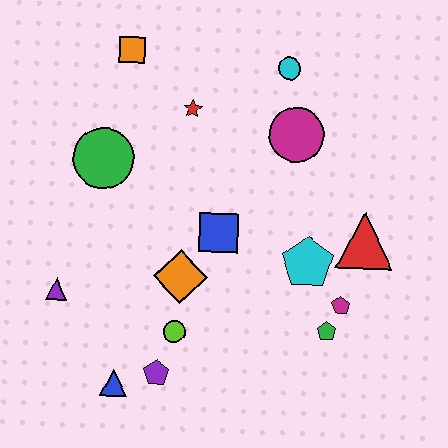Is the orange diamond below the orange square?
Yes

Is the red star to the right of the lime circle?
Yes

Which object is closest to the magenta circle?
The cyan circle is closest to the magenta circle.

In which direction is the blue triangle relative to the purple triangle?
The blue triangle is below the purple triangle.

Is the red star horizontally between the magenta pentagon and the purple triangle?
Yes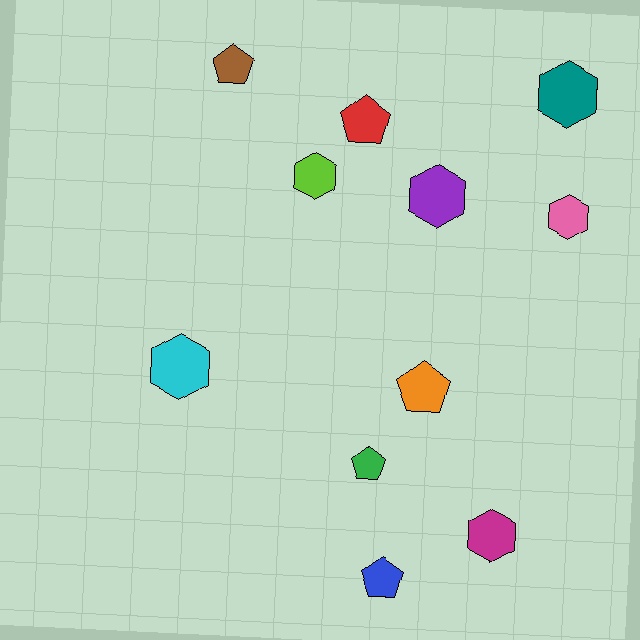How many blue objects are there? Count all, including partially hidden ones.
There is 1 blue object.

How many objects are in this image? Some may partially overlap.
There are 11 objects.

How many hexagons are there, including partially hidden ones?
There are 6 hexagons.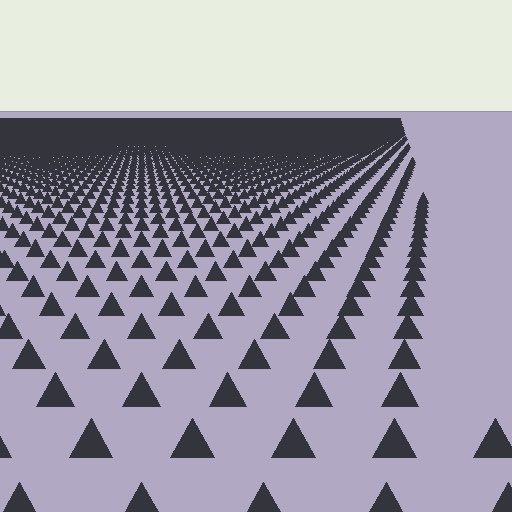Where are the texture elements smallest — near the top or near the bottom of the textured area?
Near the top.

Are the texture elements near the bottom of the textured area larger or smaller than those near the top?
Larger. Near the bottom, elements are closer to the viewer and appear at a bigger on-screen size.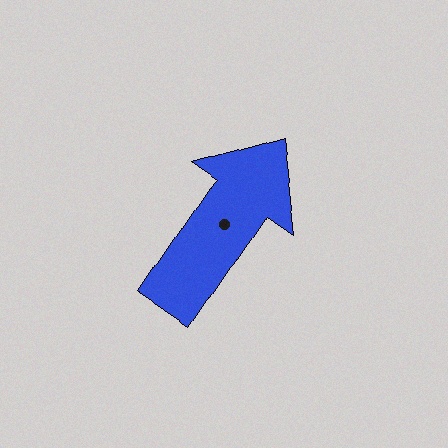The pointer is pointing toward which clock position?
Roughly 1 o'clock.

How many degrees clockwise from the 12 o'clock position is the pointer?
Approximately 34 degrees.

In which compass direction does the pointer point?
Northeast.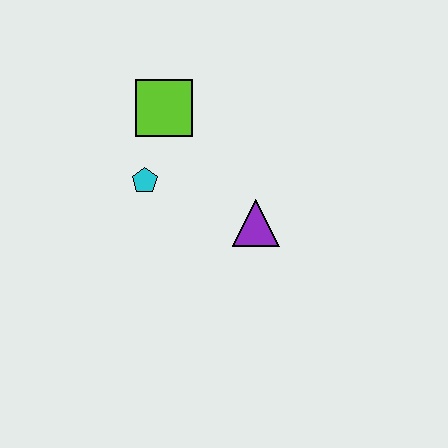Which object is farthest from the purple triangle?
The lime square is farthest from the purple triangle.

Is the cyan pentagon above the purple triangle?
Yes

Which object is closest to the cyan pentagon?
The lime square is closest to the cyan pentagon.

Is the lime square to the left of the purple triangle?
Yes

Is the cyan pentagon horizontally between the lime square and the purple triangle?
No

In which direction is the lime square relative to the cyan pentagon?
The lime square is above the cyan pentagon.